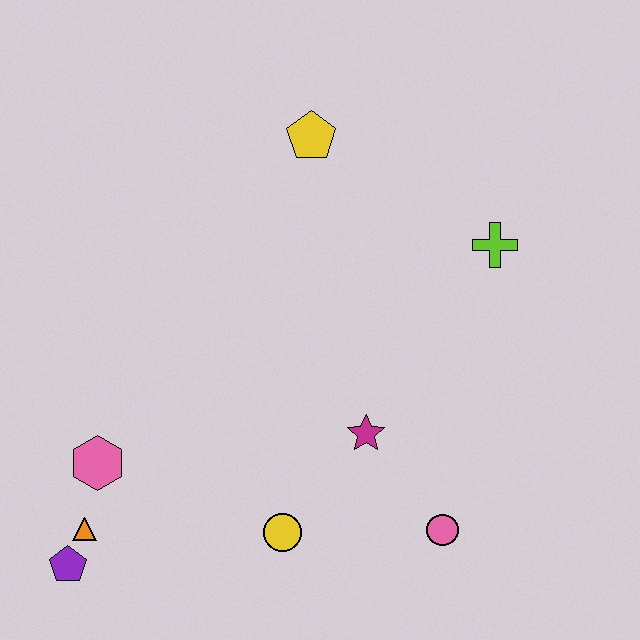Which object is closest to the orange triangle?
The purple pentagon is closest to the orange triangle.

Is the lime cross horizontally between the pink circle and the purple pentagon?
No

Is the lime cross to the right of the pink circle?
Yes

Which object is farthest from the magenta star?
The purple pentagon is farthest from the magenta star.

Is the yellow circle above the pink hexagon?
No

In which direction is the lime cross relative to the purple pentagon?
The lime cross is to the right of the purple pentagon.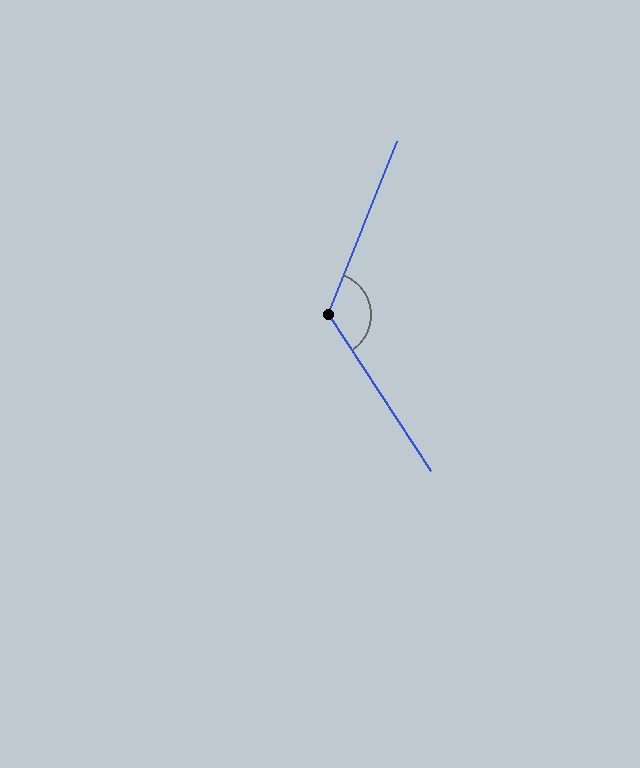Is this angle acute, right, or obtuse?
It is obtuse.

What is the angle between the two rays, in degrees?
Approximately 125 degrees.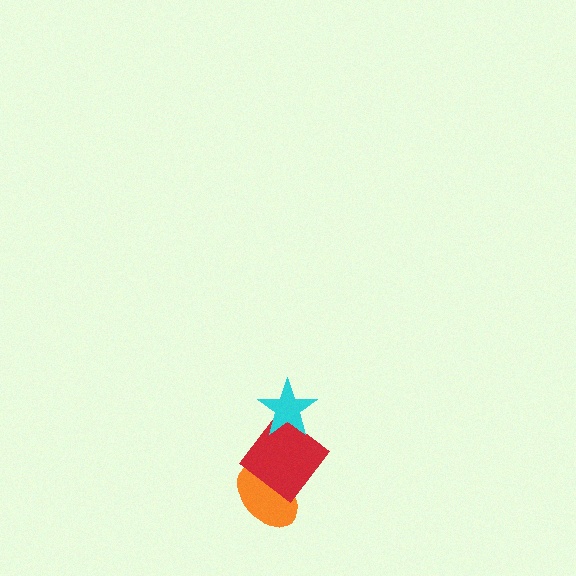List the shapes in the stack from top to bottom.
From top to bottom: the cyan star, the red diamond, the orange ellipse.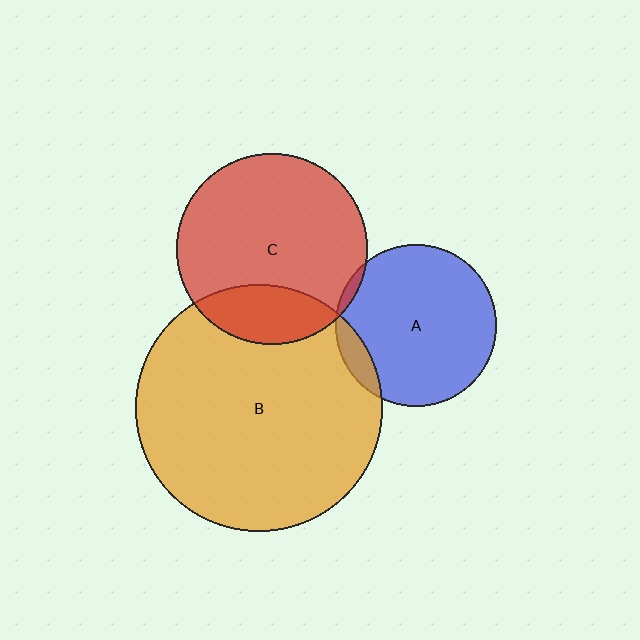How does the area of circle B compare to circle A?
Approximately 2.3 times.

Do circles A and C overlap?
Yes.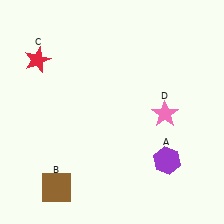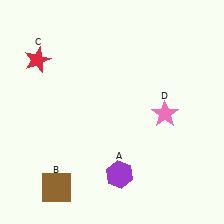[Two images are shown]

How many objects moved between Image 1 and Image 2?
1 object moved between the two images.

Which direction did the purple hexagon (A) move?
The purple hexagon (A) moved left.